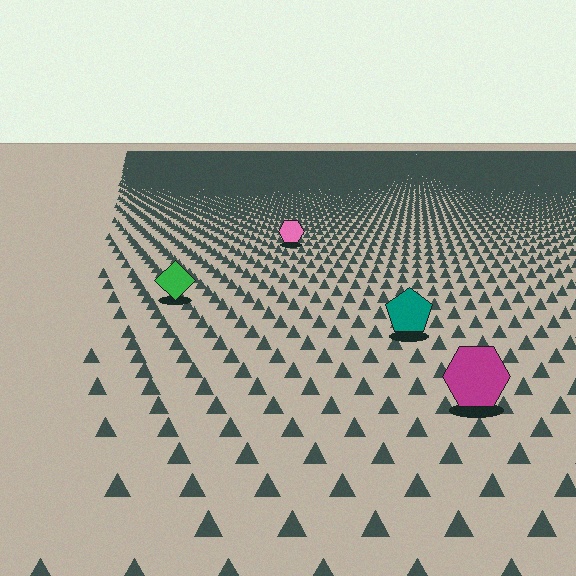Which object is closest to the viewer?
The magenta hexagon is closest. The texture marks near it are larger and more spread out.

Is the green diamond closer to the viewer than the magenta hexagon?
No. The magenta hexagon is closer — you can tell from the texture gradient: the ground texture is coarser near it.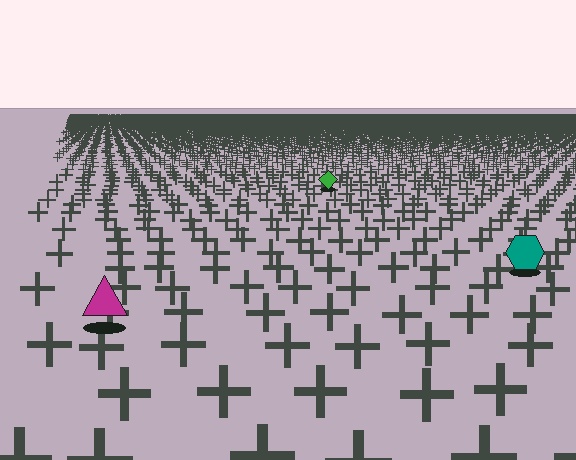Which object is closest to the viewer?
The magenta triangle is closest. The texture marks near it are larger and more spread out.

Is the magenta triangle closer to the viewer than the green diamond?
Yes. The magenta triangle is closer — you can tell from the texture gradient: the ground texture is coarser near it.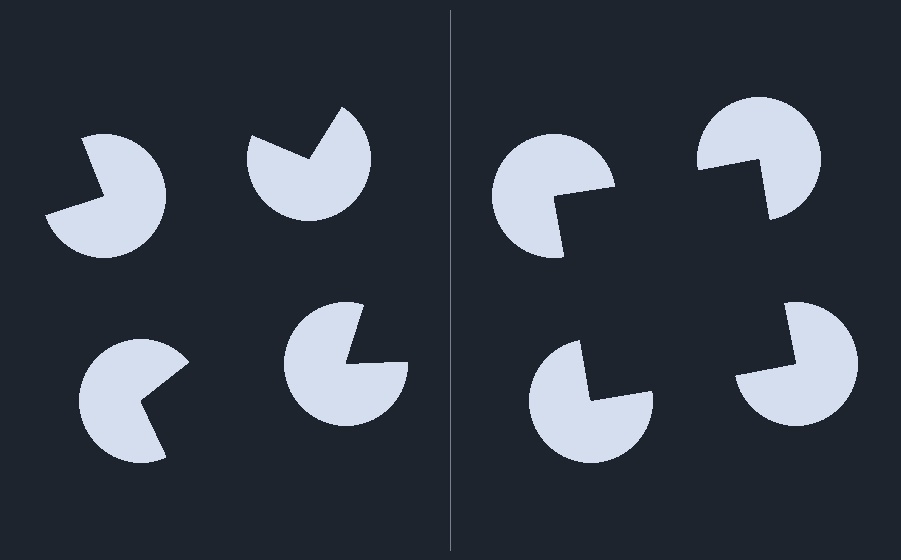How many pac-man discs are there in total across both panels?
8 — 4 on each side.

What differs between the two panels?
The pac-man discs are positioned identically on both sides; only the wedge orientations differ. On the right they align to a square; on the left they are misaligned.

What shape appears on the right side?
An illusory square.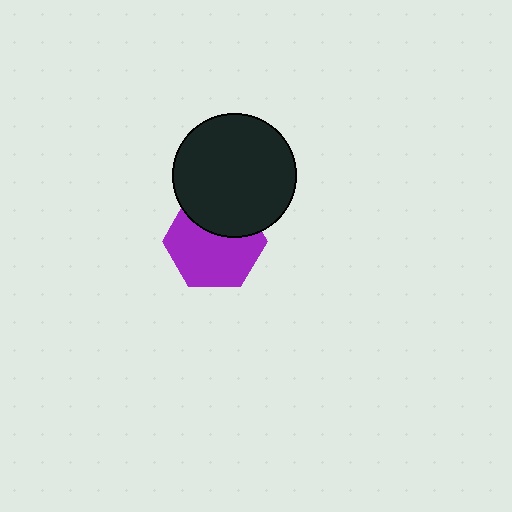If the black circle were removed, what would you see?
You would see the complete purple hexagon.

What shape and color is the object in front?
The object in front is a black circle.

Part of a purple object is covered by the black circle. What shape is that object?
It is a hexagon.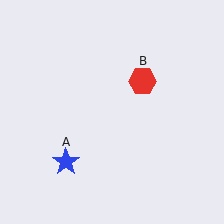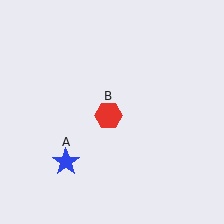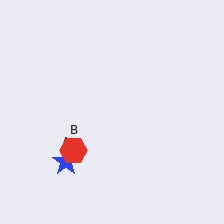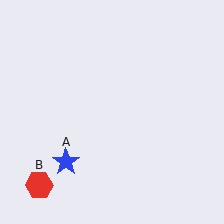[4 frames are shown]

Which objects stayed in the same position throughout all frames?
Blue star (object A) remained stationary.